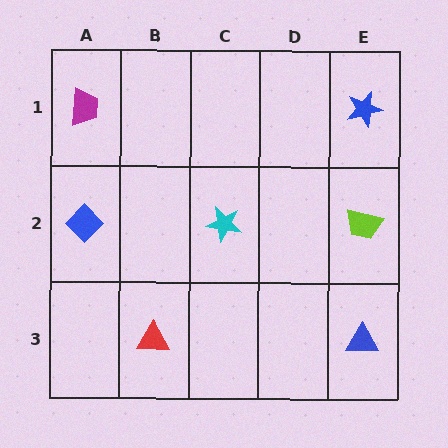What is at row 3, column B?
A red triangle.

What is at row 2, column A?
A blue diamond.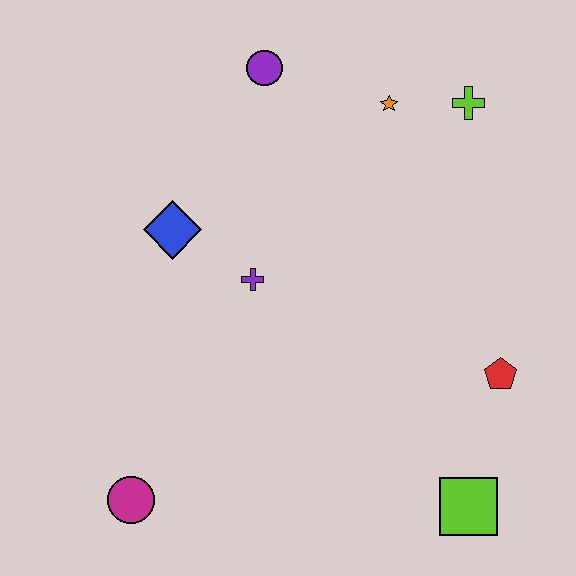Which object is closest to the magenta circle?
The purple cross is closest to the magenta circle.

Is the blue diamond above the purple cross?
Yes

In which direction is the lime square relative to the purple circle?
The lime square is below the purple circle.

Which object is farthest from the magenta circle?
The lime cross is farthest from the magenta circle.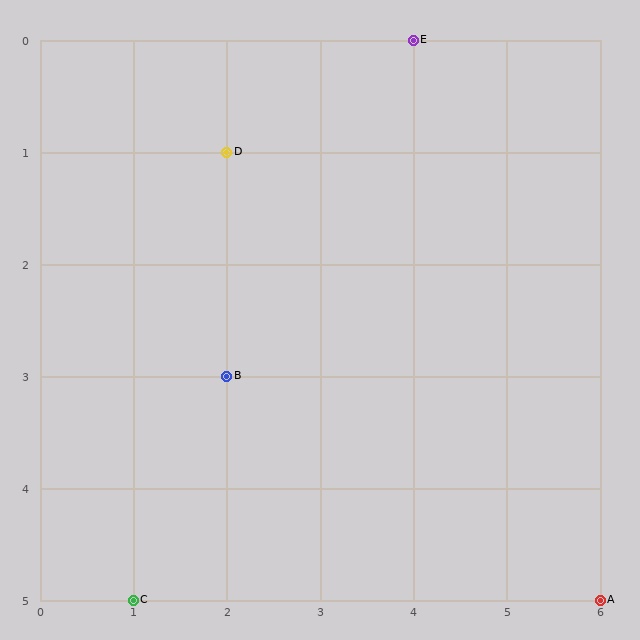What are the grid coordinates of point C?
Point C is at grid coordinates (1, 5).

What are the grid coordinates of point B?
Point B is at grid coordinates (2, 3).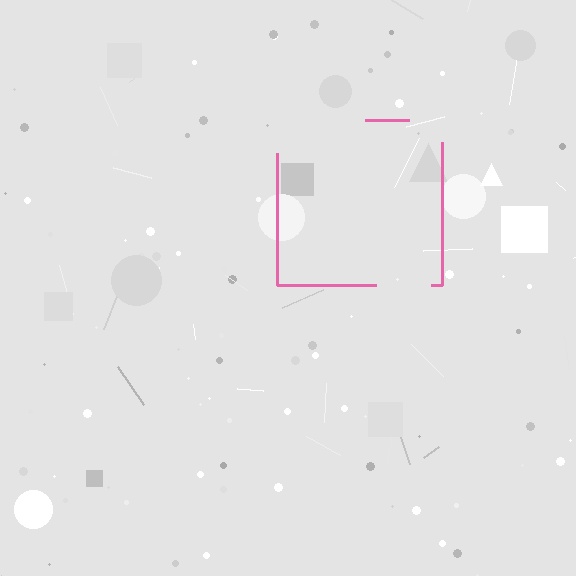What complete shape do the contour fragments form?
The contour fragments form a square.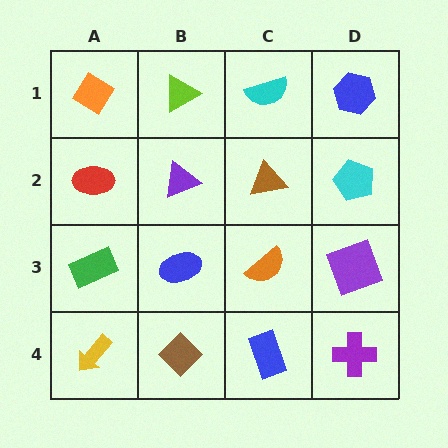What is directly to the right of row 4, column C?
A purple cross.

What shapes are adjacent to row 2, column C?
A cyan semicircle (row 1, column C), an orange semicircle (row 3, column C), a purple triangle (row 2, column B), a cyan pentagon (row 2, column D).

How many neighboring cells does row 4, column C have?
3.